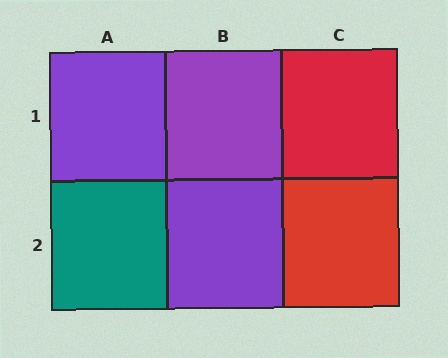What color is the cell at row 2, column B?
Purple.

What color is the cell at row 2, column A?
Teal.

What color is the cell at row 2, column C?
Red.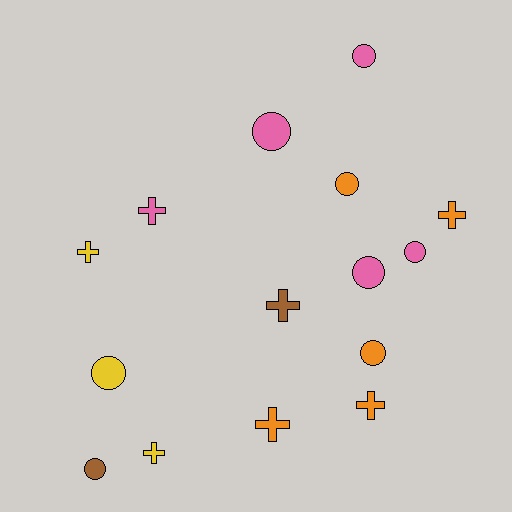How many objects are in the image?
There are 15 objects.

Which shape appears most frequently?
Circle, with 8 objects.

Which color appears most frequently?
Pink, with 5 objects.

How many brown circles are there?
There is 1 brown circle.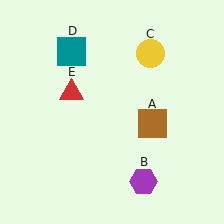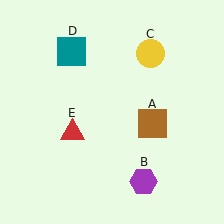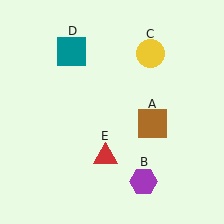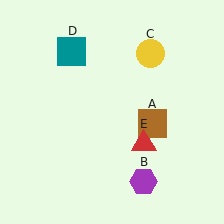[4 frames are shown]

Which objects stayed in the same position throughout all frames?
Brown square (object A) and purple hexagon (object B) and yellow circle (object C) and teal square (object D) remained stationary.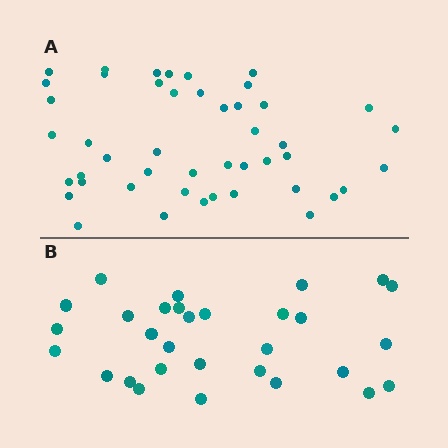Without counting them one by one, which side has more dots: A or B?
Region A (the top region) has more dots.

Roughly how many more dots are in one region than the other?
Region A has approximately 15 more dots than region B.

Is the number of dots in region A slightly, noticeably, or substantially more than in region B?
Region A has substantially more. The ratio is roughly 1.5 to 1.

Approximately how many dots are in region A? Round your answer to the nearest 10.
About 50 dots. (The exact count is 46, which rounds to 50.)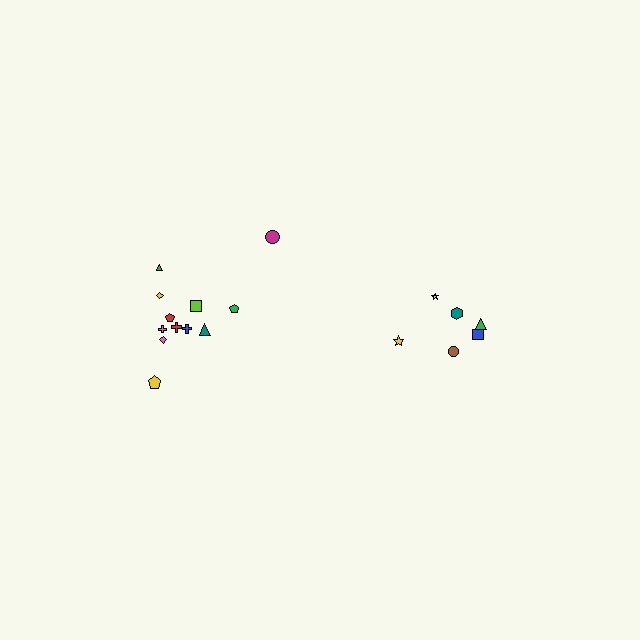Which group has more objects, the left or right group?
The left group.